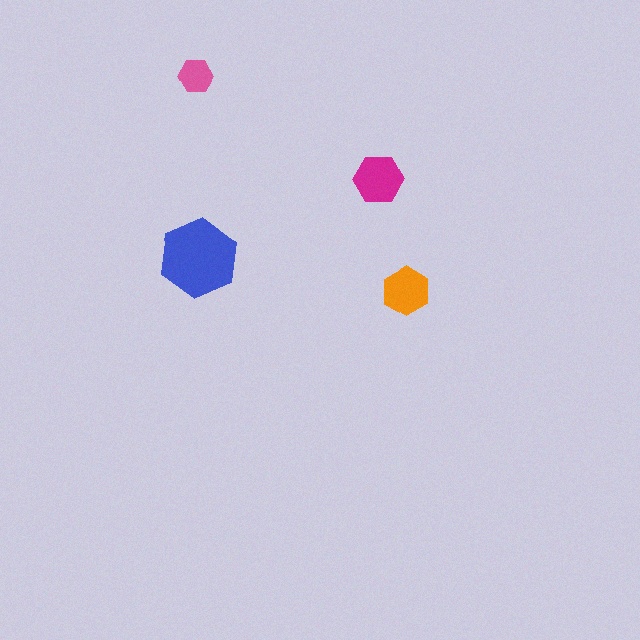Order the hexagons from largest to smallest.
the blue one, the magenta one, the orange one, the pink one.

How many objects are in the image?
There are 4 objects in the image.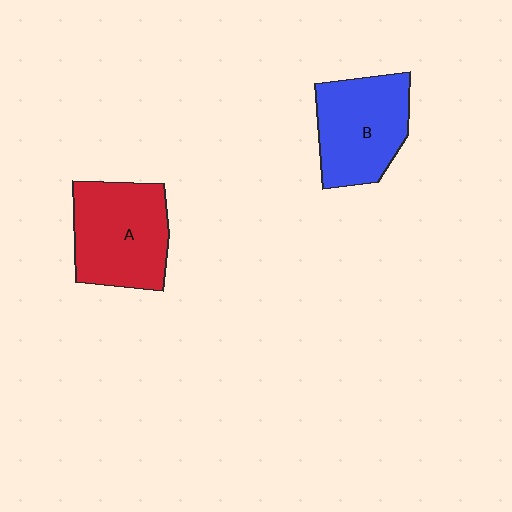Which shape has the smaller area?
Shape B (blue).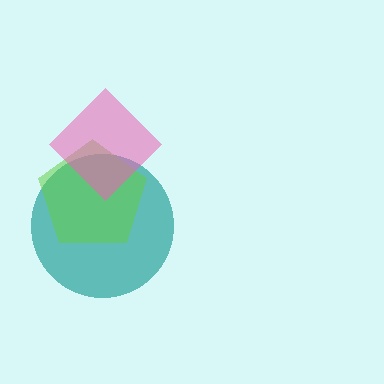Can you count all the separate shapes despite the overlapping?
Yes, there are 3 separate shapes.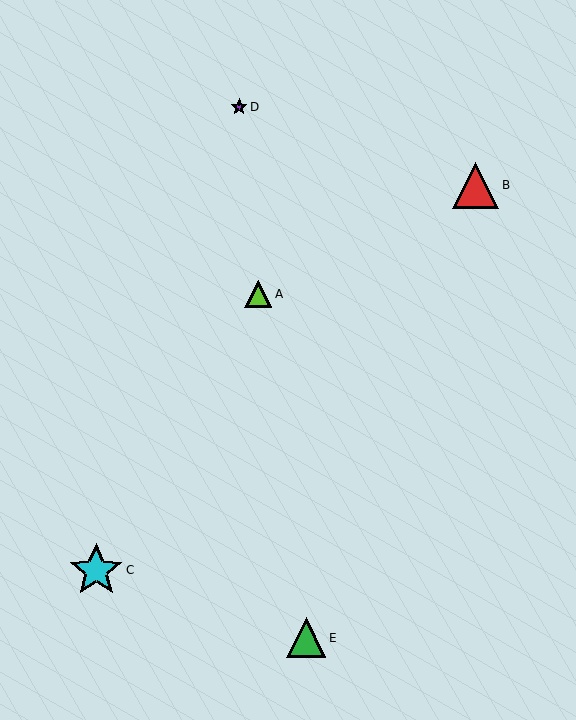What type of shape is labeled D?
Shape D is a purple star.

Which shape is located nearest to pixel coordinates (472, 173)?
The red triangle (labeled B) at (476, 185) is nearest to that location.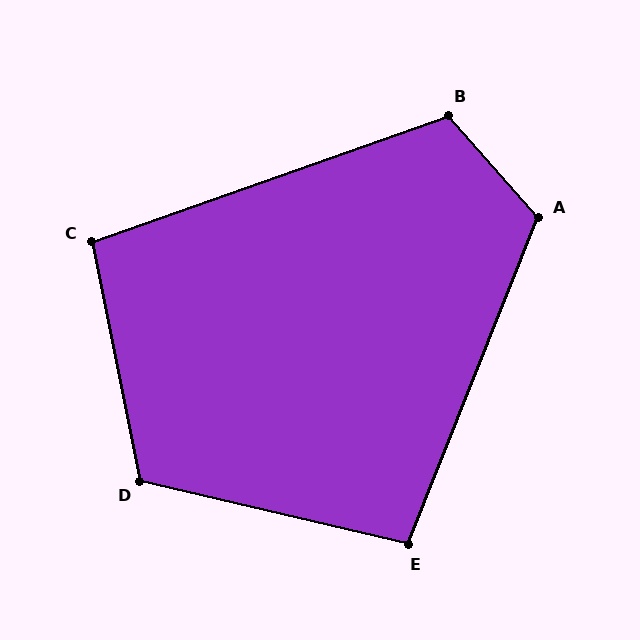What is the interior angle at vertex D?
Approximately 115 degrees (obtuse).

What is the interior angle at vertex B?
Approximately 112 degrees (obtuse).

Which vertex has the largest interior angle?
A, at approximately 117 degrees.